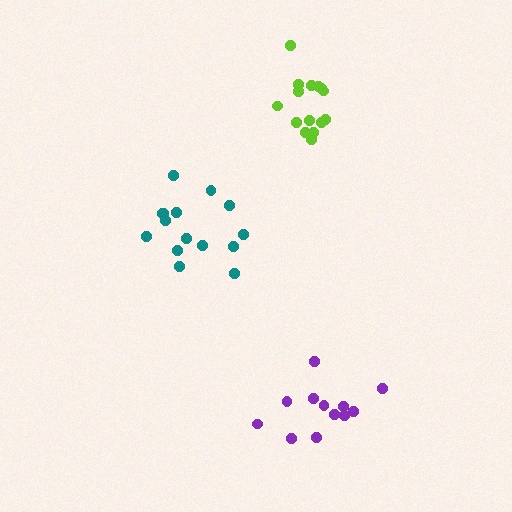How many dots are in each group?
Group 1: 12 dots, Group 2: 15 dots, Group 3: 15 dots (42 total).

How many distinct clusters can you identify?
There are 3 distinct clusters.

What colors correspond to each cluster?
The clusters are colored: purple, lime, teal.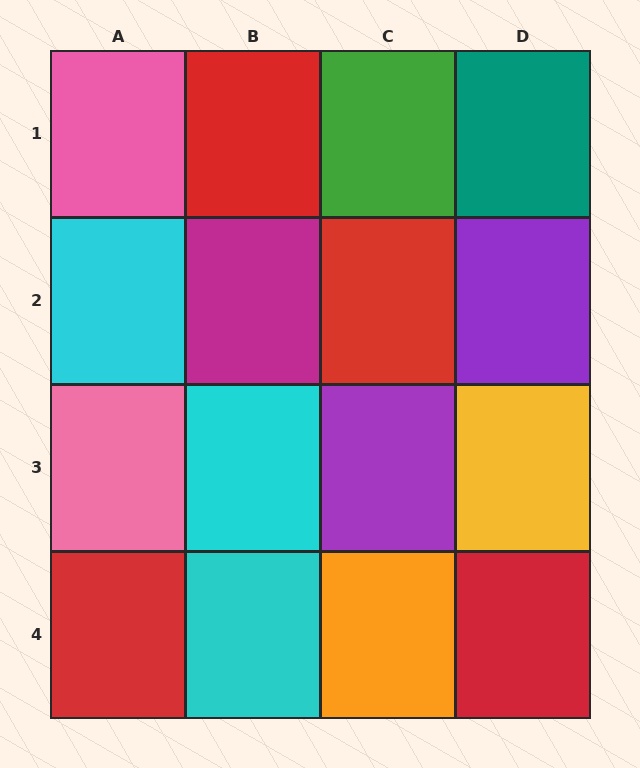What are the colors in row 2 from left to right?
Cyan, magenta, red, purple.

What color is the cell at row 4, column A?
Red.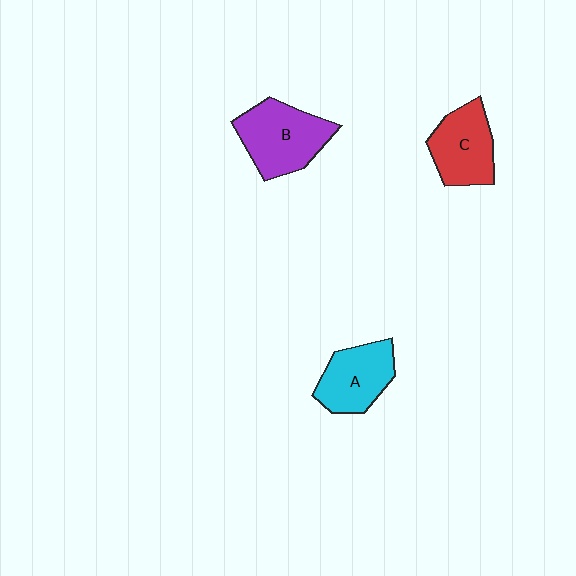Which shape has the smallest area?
Shape A (cyan).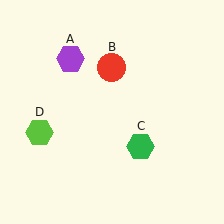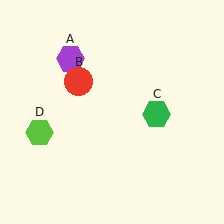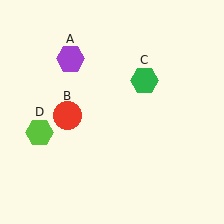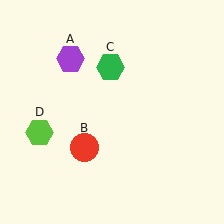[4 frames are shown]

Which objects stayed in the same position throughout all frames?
Purple hexagon (object A) and lime hexagon (object D) remained stationary.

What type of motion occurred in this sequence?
The red circle (object B), green hexagon (object C) rotated counterclockwise around the center of the scene.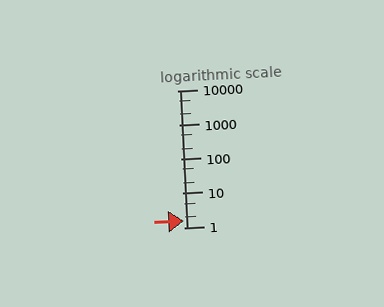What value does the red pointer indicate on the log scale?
The pointer indicates approximately 1.5.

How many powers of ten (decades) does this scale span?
The scale spans 4 decades, from 1 to 10000.